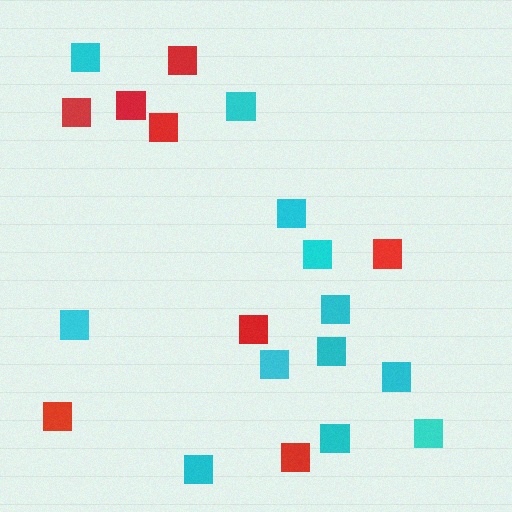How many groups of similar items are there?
There are 2 groups: one group of red squares (8) and one group of cyan squares (12).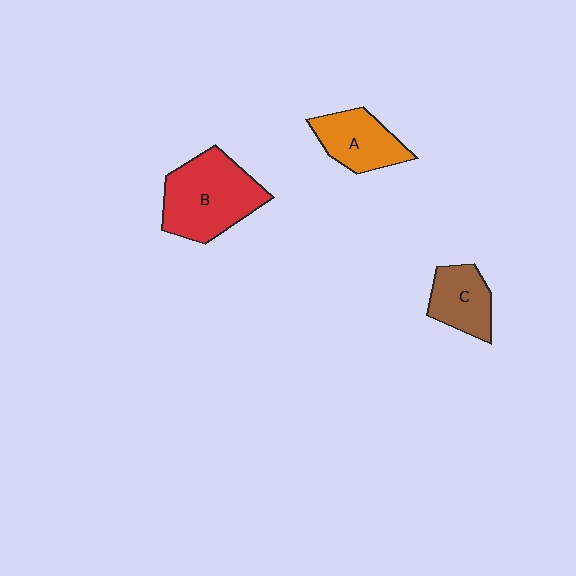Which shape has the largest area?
Shape B (red).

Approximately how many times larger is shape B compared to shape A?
Approximately 1.6 times.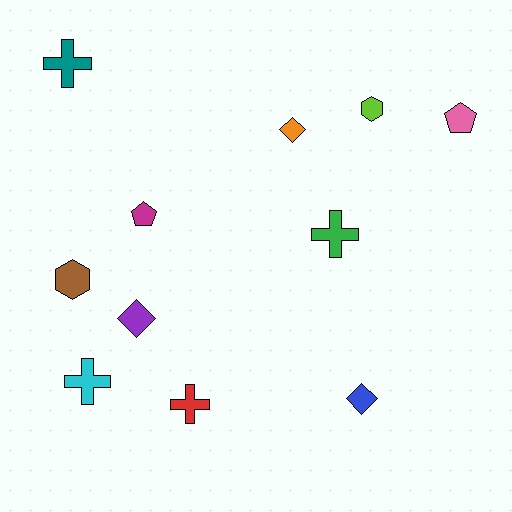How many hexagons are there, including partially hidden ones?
There are 2 hexagons.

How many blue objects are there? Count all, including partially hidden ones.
There is 1 blue object.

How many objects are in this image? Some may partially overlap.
There are 11 objects.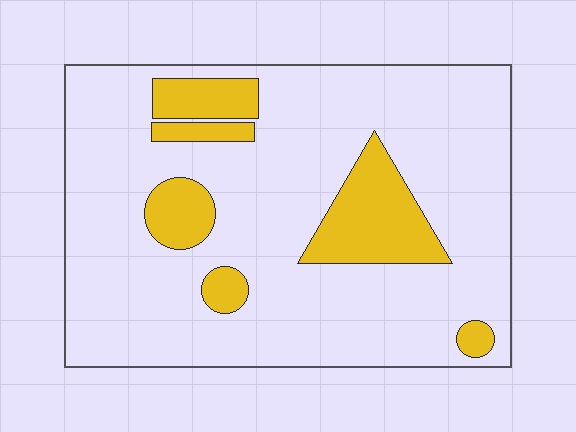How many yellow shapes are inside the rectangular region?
6.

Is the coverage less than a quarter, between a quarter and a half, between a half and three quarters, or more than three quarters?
Less than a quarter.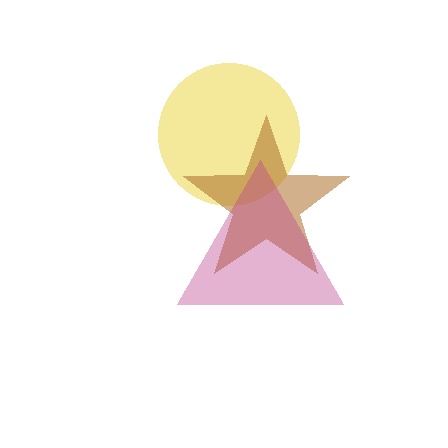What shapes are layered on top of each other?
The layered shapes are: a yellow circle, a brown star, a magenta triangle.